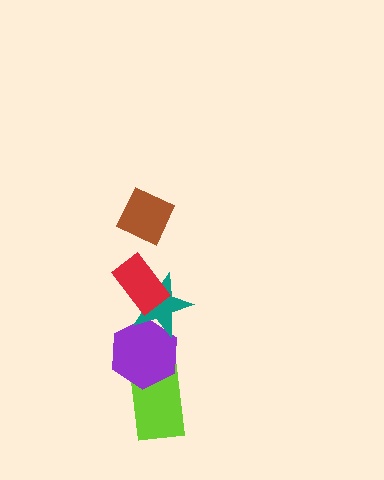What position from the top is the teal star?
The teal star is 3rd from the top.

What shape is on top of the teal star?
The red rectangle is on top of the teal star.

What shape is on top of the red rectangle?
The brown diamond is on top of the red rectangle.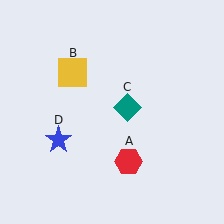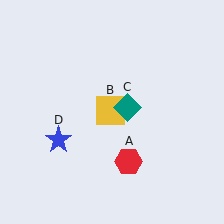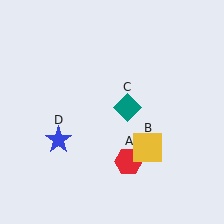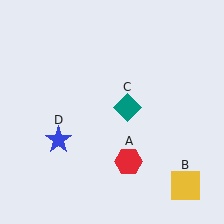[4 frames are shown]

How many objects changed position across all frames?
1 object changed position: yellow square (object B).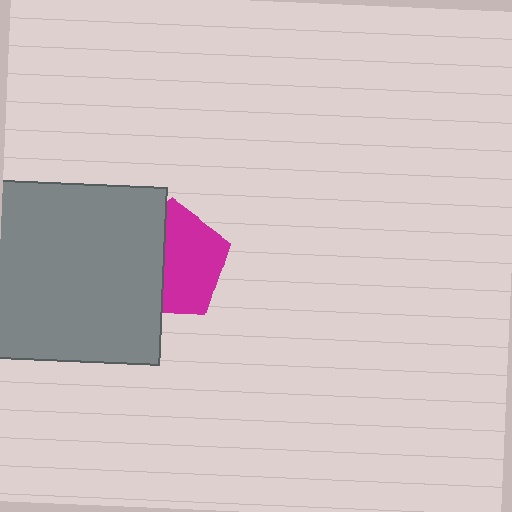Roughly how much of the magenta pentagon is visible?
About half of it is visible (roughly 55%).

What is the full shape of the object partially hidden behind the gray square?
The partially hidden object is a magenta pentagon.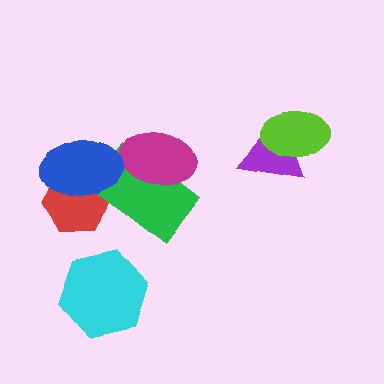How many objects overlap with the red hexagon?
2 objects overlap with the red hexagon.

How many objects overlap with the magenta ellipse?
1 object overlaps with the magenta ellipse.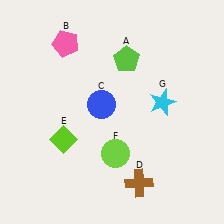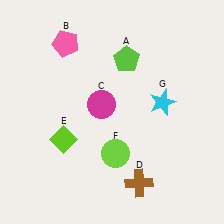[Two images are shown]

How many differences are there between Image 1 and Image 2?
There is 1 difference between the two images.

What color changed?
The circle (C) changed from blue in Image 1 to magenta in Image 2.